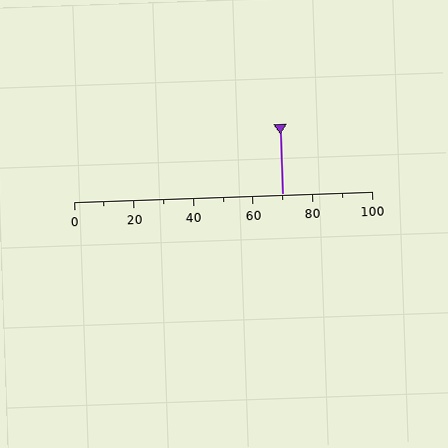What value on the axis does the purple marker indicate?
The marker indicates approximately 70.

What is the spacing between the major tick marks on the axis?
The major ticks are spaced 20 apart.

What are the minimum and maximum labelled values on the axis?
The axis runs from 0 to 100.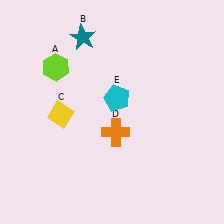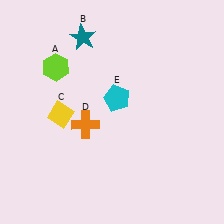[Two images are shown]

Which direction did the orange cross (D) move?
The orange cross (D) moved left.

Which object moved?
The orange cross (D) moved left.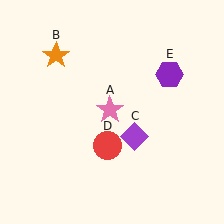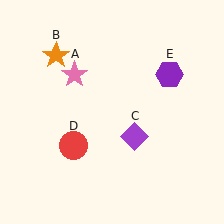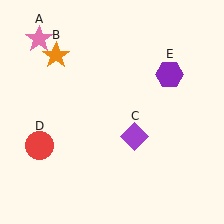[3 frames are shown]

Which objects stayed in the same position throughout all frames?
Orange star (object B) and purple diamond (object C) and purple hexagon (object E) remained stationary.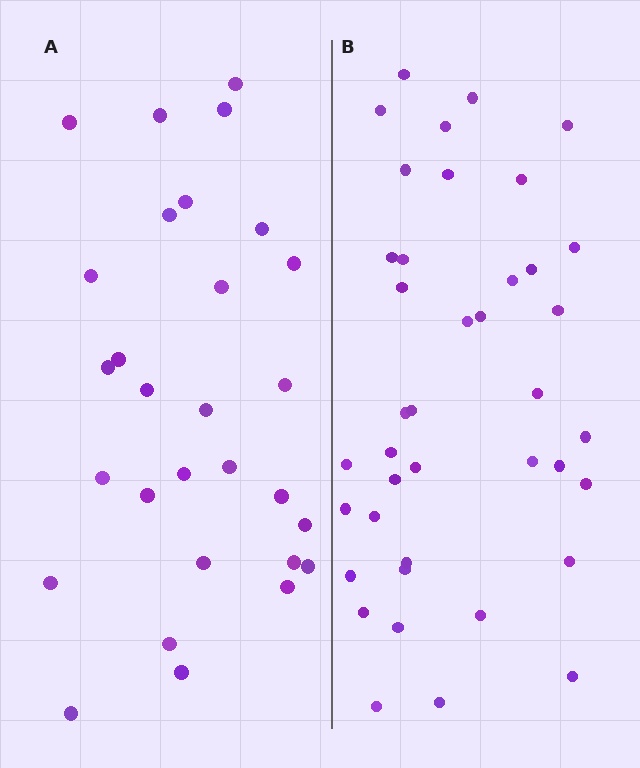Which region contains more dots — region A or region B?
Region B (the right region) has more dots.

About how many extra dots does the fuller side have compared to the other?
Region B has roughly 12 or so more dots than region A.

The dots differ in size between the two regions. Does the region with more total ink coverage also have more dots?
No. Region A has more total ink coverage because its dots are larger, but region B actually contains more individual dots. Total area can be misleading — the number of items is what matters here.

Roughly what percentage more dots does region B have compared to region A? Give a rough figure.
About 40% more.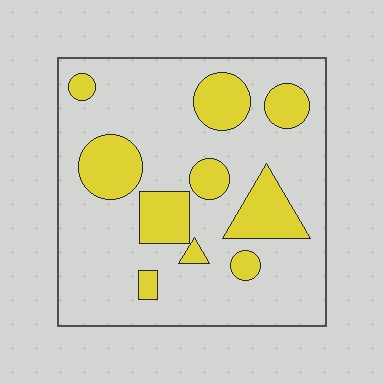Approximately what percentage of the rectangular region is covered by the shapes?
Approximately 25%.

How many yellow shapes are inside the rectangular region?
10.